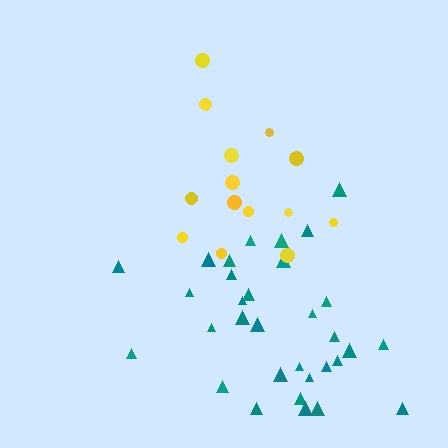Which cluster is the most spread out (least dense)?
Yellow.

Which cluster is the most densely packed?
Teal.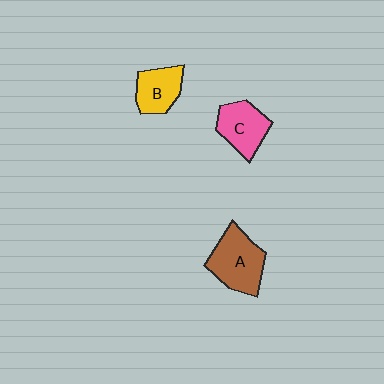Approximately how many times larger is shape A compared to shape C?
Approximately 1.3 times.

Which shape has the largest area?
Shape A (brown).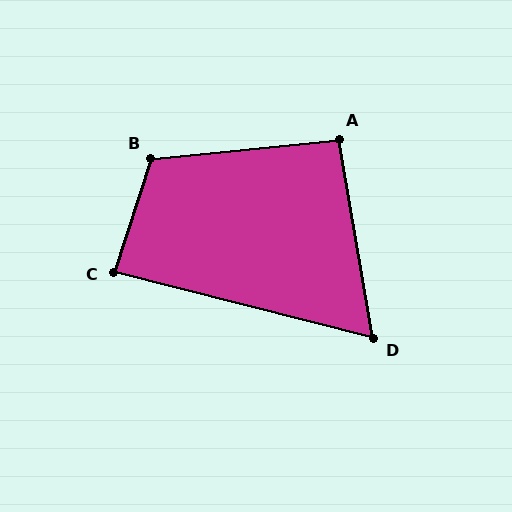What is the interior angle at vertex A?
Approximately 94 degrees (approximately right).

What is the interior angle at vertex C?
Approximately 86 degrees (approximately right).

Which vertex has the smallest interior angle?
D, at approximately 66 degrees.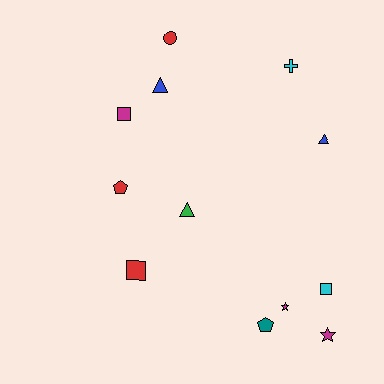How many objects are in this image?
There are 12 objects.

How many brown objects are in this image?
There are no brown objects.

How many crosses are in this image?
There is 1 cross.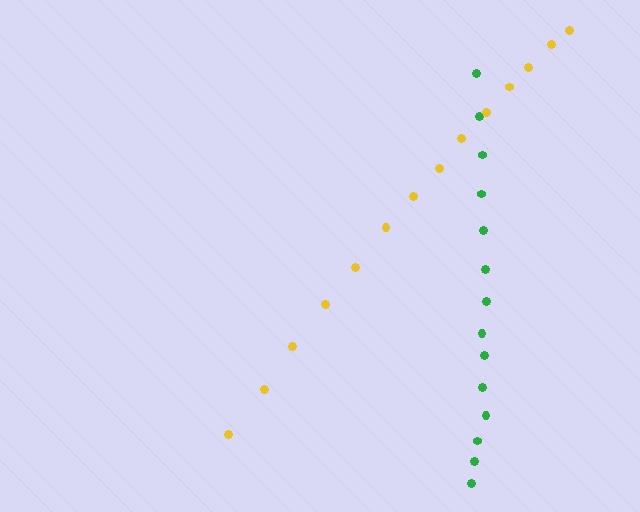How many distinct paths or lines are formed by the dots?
There are 2 distinct paths.